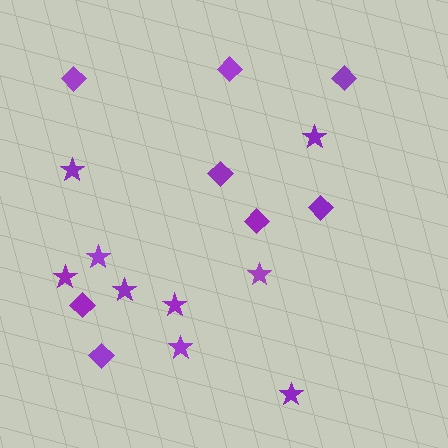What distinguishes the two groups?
There are 2 groups: one group of diamonds (8) and one group of stars (9).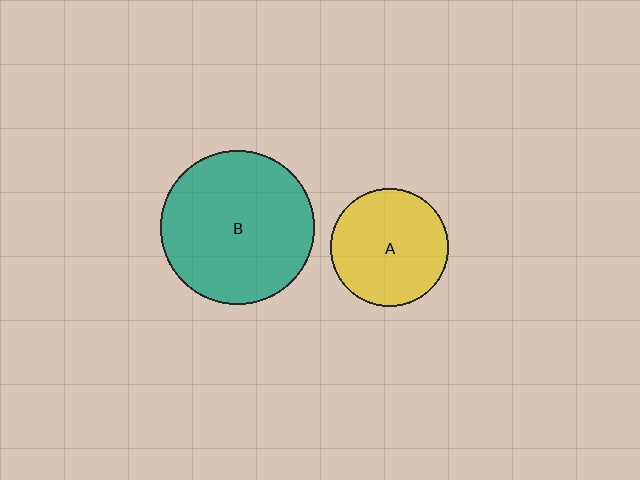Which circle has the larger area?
Circle B (teal).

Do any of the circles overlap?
No, none of the circles overlap.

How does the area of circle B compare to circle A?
Approximately 1.7 times.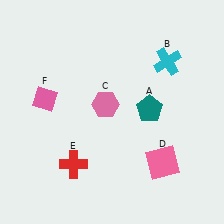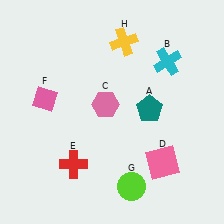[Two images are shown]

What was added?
A lime circle (G), a yellow cross (H) were added in Image 2.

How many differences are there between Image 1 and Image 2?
There are 2 differences between the two images.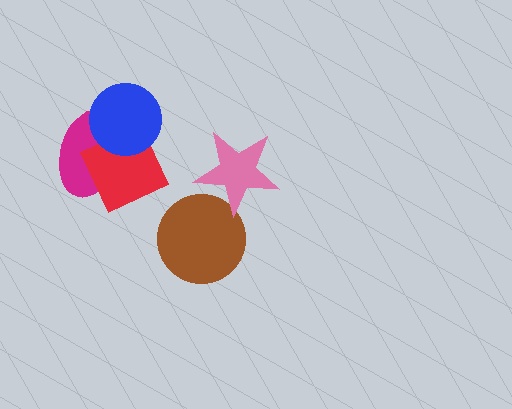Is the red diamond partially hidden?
Yes, it is partially covered by another shape.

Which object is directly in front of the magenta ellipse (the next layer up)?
The red diamond is directly in front of the magenta ellipse.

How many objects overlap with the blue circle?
2 objects overlap with the blue circle.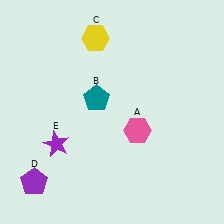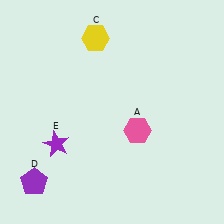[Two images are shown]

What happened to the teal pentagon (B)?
The teal pentagon (B) was removed in Image 2. It was in the top-left area of Image 1.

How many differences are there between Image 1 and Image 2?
There is 1 difference between the two images.